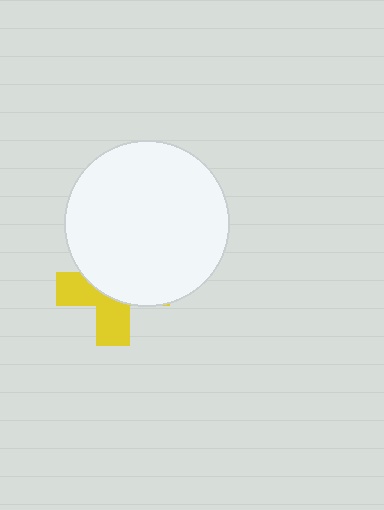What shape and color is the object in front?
The object in front is a white circle.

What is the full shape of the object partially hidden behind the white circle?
The partially hidden object is a yellow cross.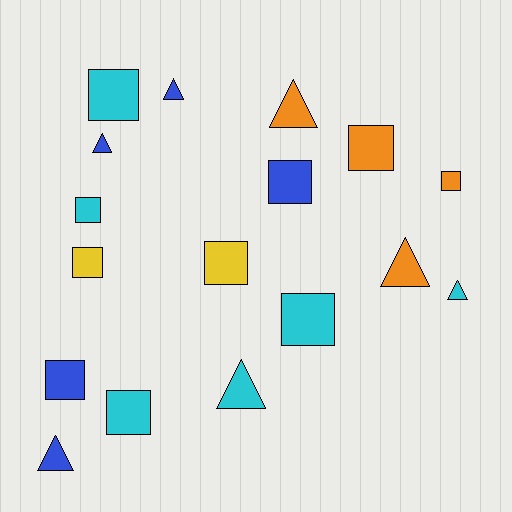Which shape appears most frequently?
Square, with 10 objects.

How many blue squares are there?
There are 2 blue squares.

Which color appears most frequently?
Cyan, with 6 objects.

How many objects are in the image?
There are 17 objects.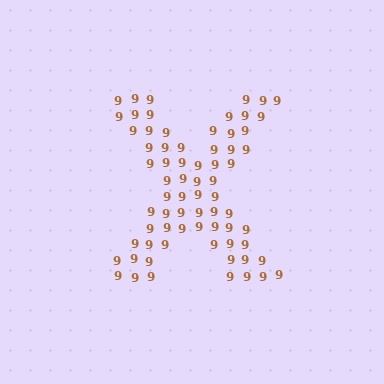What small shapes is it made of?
It is made of small digit 9's.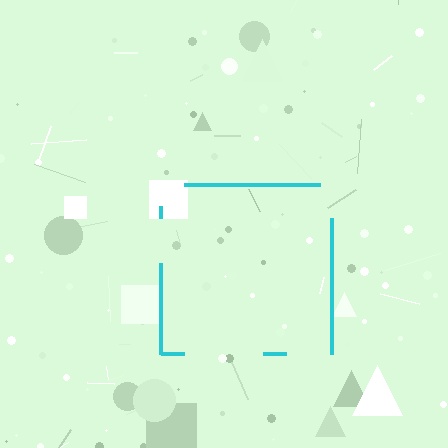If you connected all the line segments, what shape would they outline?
They would outline a square.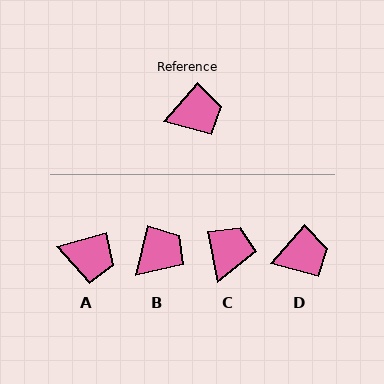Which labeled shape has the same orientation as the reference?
D.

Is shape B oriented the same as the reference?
No, it is off by about 27 degrees.